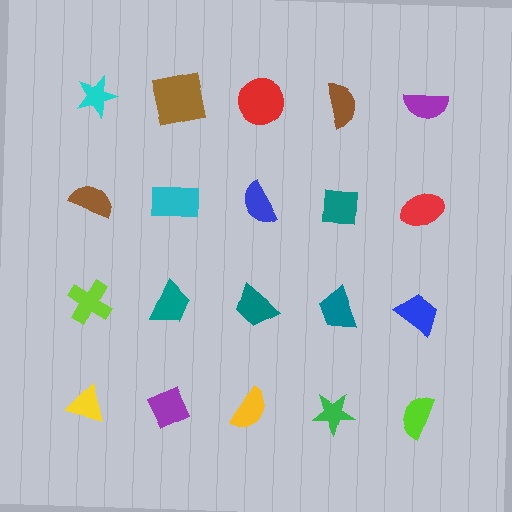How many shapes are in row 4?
5 shapes.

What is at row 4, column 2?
A purple diamond.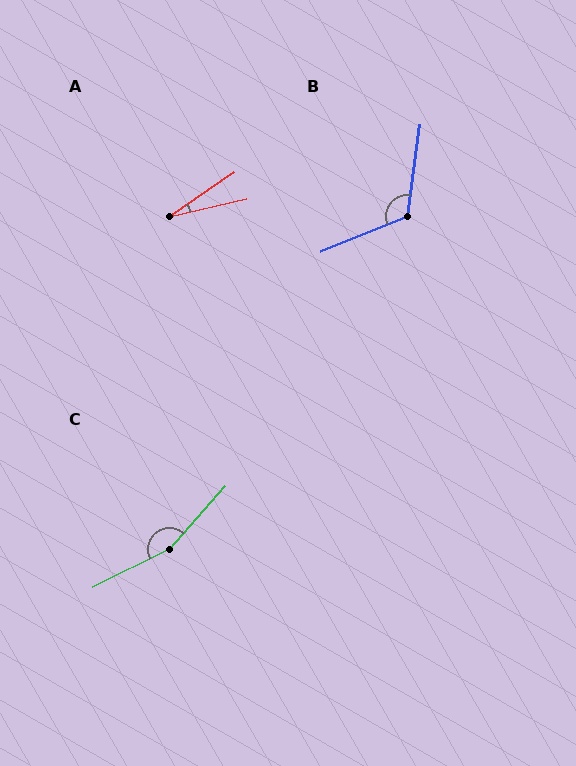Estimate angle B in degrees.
Approximately 119 degrees.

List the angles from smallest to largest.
A (21°), B (119°), C (158°).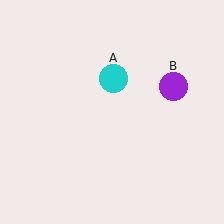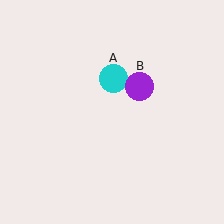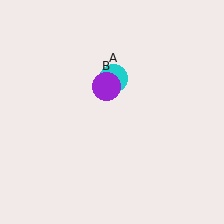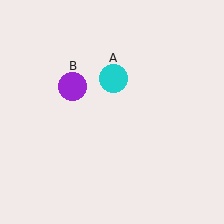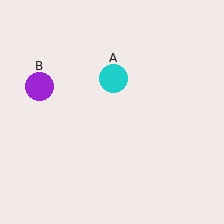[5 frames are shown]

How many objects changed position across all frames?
1 object changed position: purple circle (object B).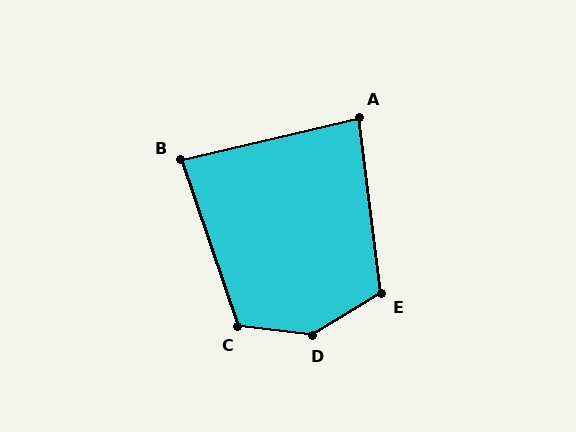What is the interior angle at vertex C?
Approximately 115 degrees (obtuse).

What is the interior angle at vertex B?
Approximately 84 degrees (acute).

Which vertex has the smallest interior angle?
A, at approximately 84 degrees.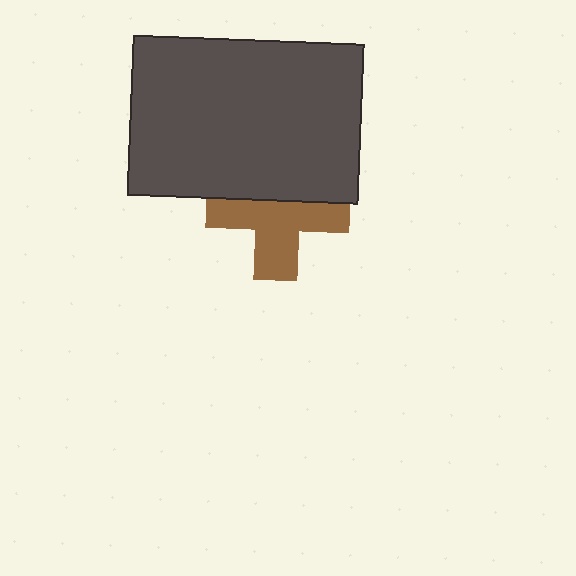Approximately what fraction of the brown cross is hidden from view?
Roughly 39% of the brown cross is hidden behind the dark gray rectangle.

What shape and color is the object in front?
The object in front is a dark gray rectangle.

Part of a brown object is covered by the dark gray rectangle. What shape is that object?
It is a cross.